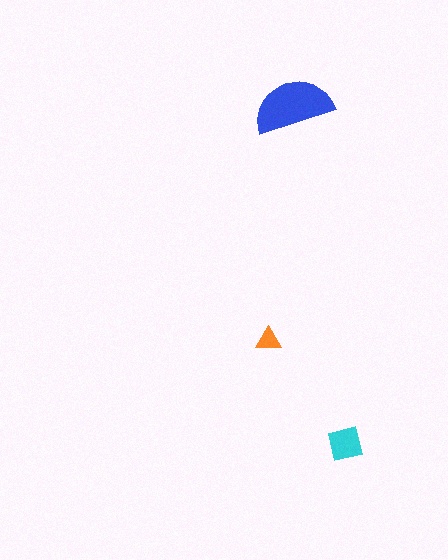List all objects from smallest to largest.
The orange triangle, the cyan square, the blue semicircle.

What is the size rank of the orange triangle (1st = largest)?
3rd.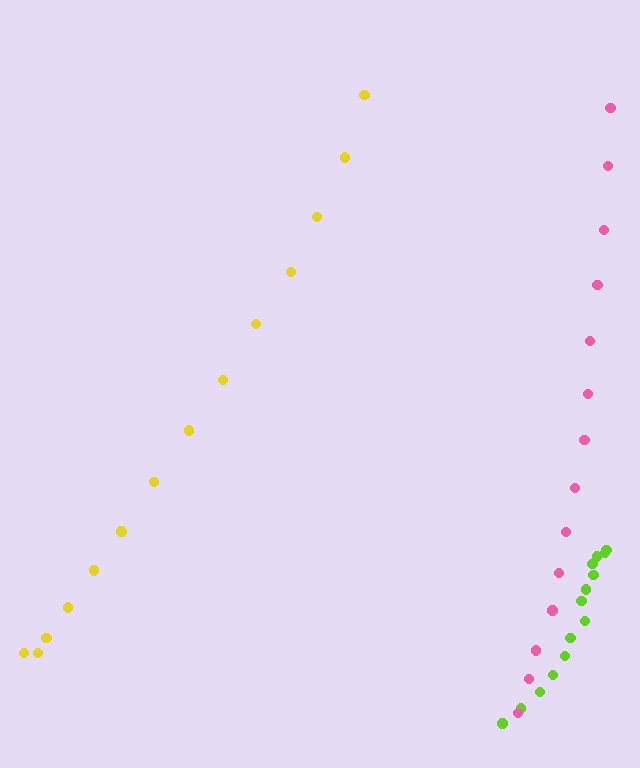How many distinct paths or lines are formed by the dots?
There are 3 distinct paths.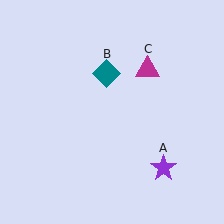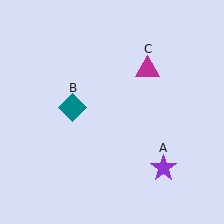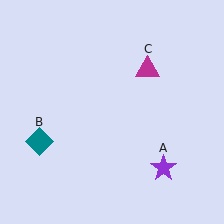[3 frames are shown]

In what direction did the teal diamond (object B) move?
The teal diamond (object B) moved down and to the left.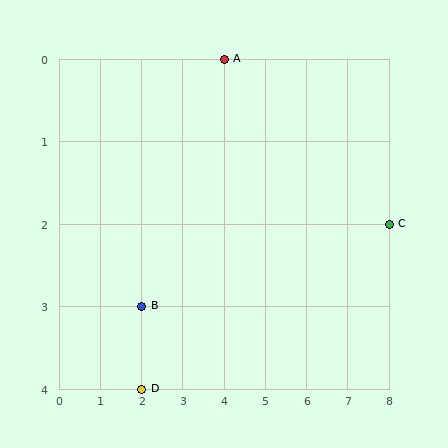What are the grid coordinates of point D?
Point D is at grid coordinates (2, 4).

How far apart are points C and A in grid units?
Points C and A are 4 columns and 2 rows apart (about 4.5 grid units diagonally).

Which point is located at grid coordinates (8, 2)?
Point C is at (8, 2).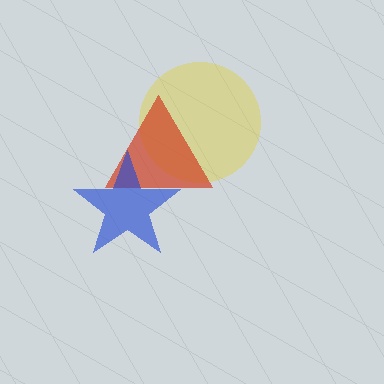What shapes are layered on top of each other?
The layered shapes are: a yellow circle, a red triangle, a blue star.